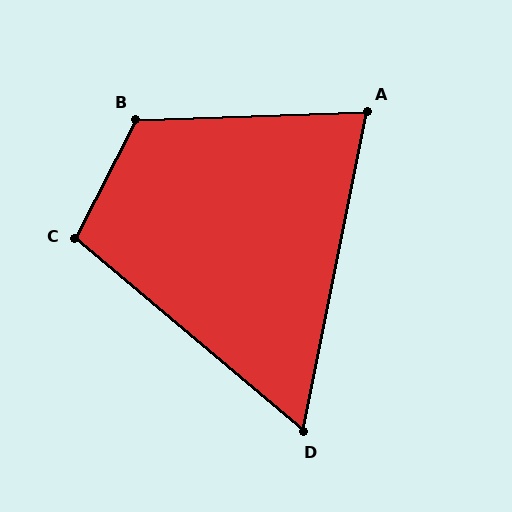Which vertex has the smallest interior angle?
D, at approximately 61 degrees.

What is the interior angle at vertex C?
Approximately 103 degrees (obtuse).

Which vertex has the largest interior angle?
B, at approximately 119 degrees.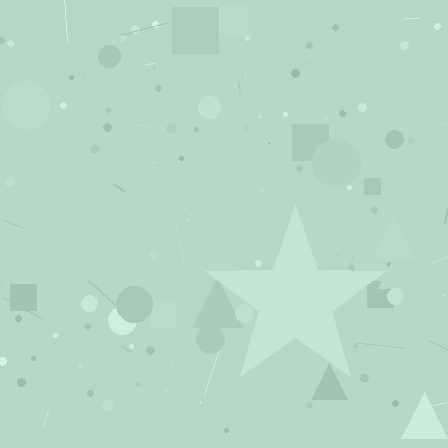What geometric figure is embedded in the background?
A star is embedded in the background.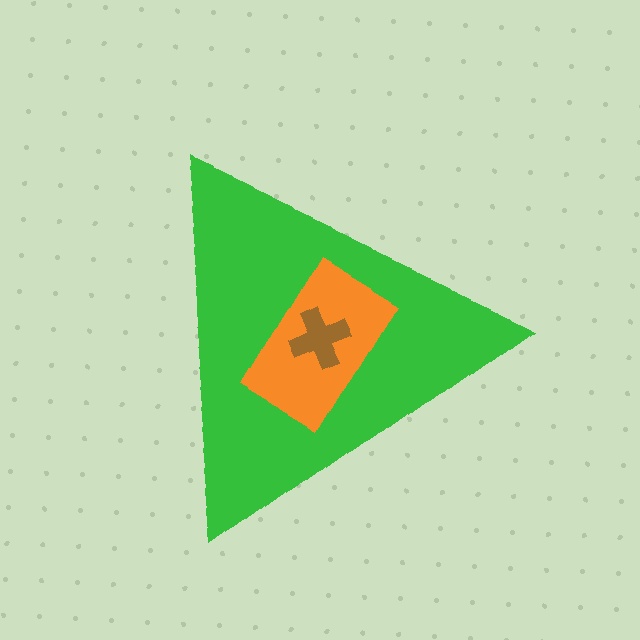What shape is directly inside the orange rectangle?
The brown cross.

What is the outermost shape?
The green triangle.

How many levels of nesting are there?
3.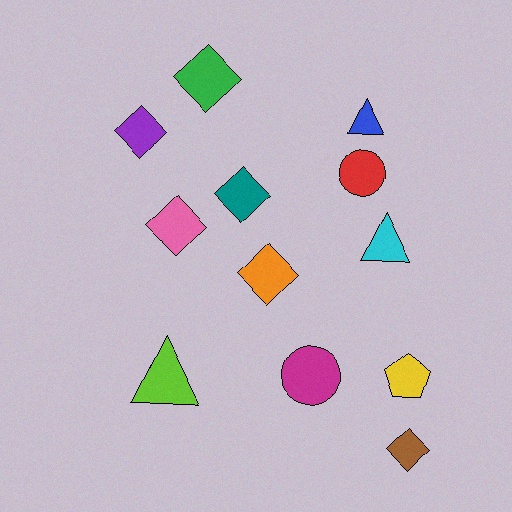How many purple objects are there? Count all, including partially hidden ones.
There is 1 purple object.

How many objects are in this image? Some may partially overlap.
There are 12 objects.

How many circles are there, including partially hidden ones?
There are 2 circles.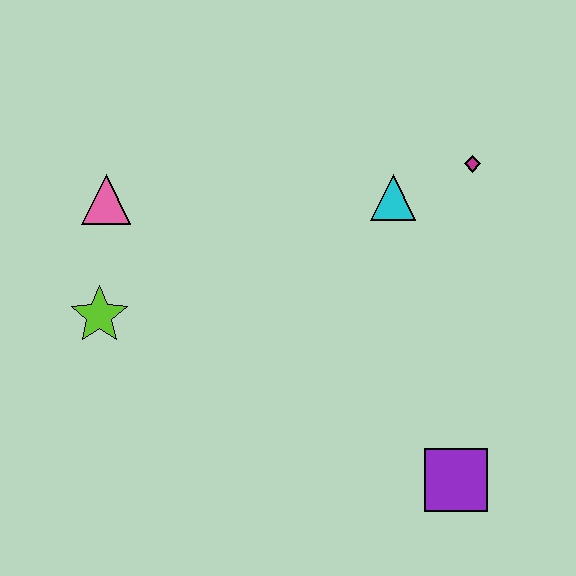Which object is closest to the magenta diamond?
The cyan triangle is closest to the magenta diamond.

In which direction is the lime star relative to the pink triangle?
The lime star is below the pink triangle.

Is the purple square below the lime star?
Yes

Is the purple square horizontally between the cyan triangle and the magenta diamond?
Yes